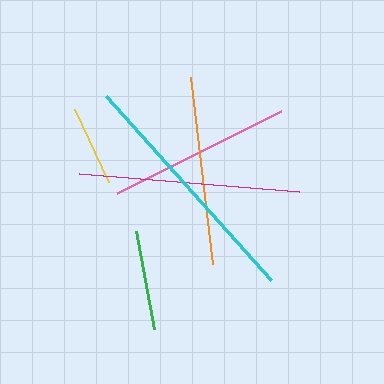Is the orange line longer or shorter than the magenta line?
The magenta line is longer than the orange line.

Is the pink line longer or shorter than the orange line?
The orange line is longer than the pink line.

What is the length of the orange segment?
The orange segment is approximately 188 pixels long.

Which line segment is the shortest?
The yellow line is the shortest at approximately 80 pixels.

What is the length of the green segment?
The green segment is approximately 100 pixels long.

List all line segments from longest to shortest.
From longest to shortest: cyan, magenta, orange, pink, green, yellow.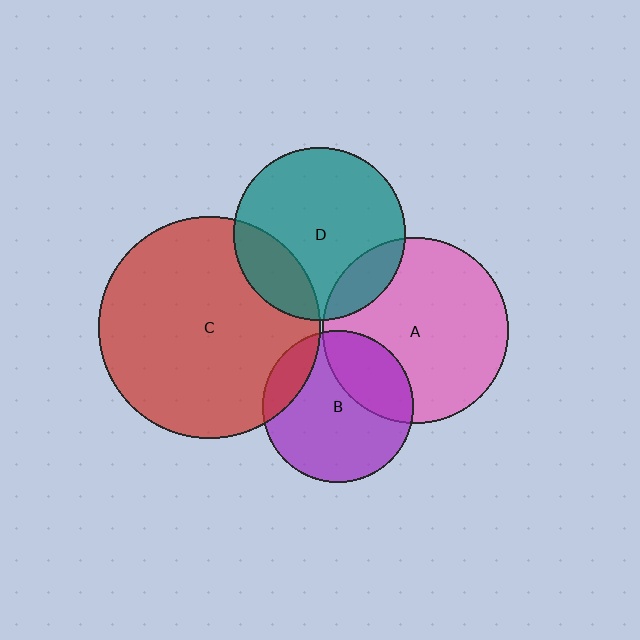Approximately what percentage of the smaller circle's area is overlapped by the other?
Approximately 15%.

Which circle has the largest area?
Circle C (red).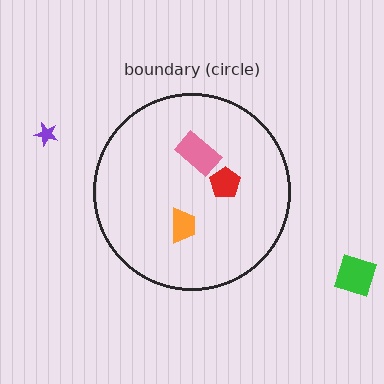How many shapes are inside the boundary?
3 inside, 2 outside.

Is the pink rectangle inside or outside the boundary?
Inside.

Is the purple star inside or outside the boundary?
Outside.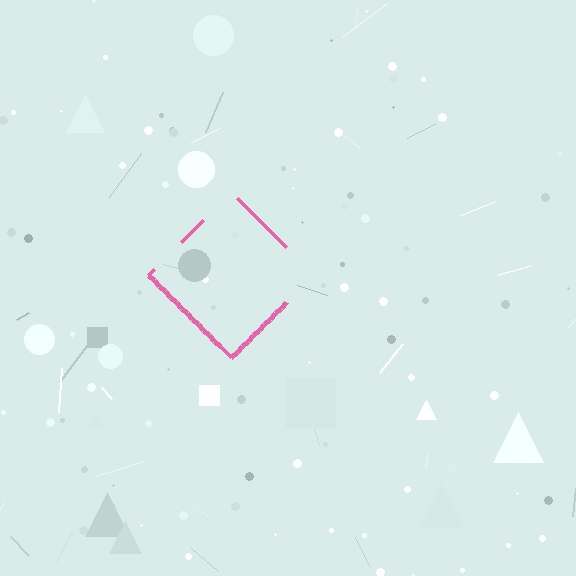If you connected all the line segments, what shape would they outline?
They would outline a diamond.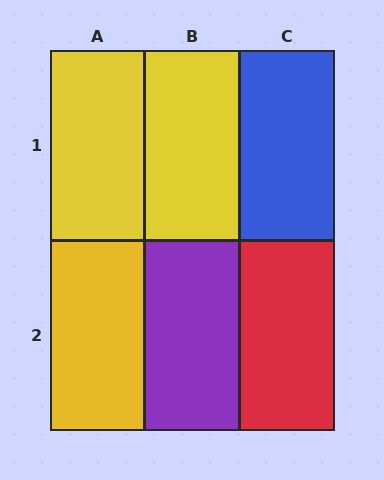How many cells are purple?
1 cell is purple.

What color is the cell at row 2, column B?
Purple.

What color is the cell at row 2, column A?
Yellow.